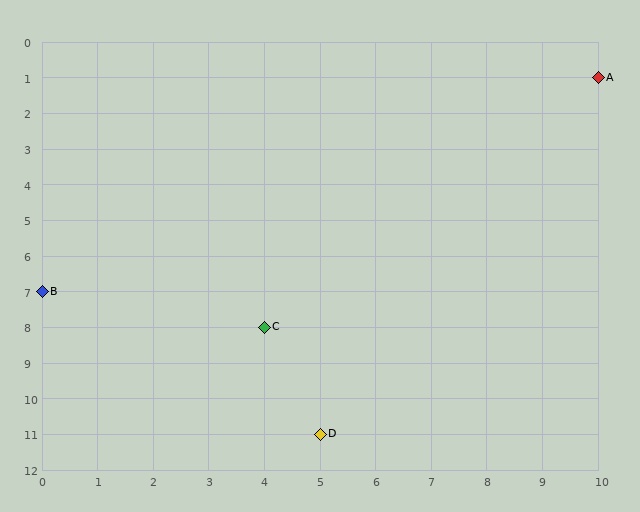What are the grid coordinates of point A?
Point A is at grid coordinates (10, 1).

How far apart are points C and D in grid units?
Points C and D are 1 column and 3 rows apart (about 3.2 grid units diagonally).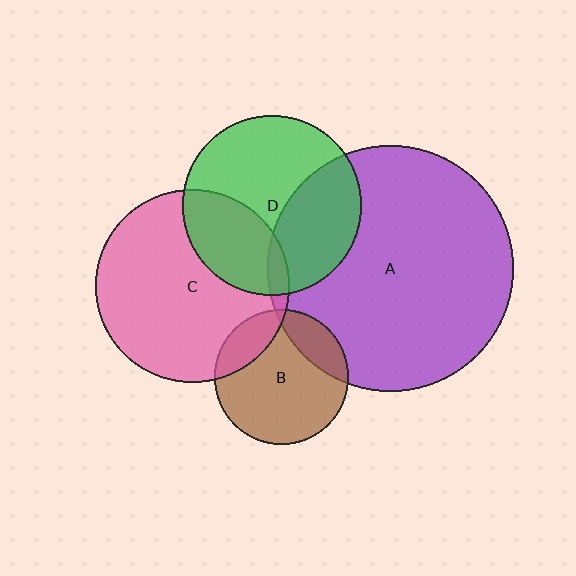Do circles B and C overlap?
Yes.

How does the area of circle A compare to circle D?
Approximately 1.9 times.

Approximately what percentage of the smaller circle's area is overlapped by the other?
Approximately 20%.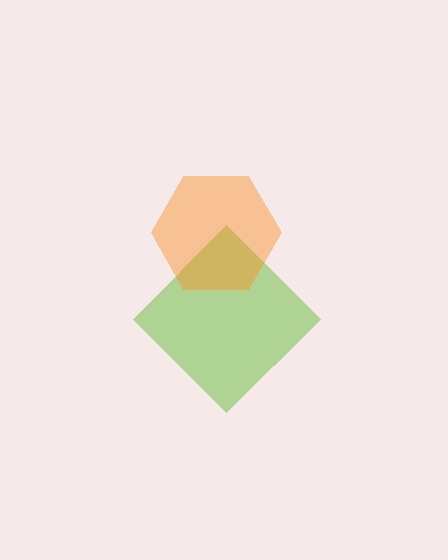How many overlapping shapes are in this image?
There are 2 overlapping shapes in the image.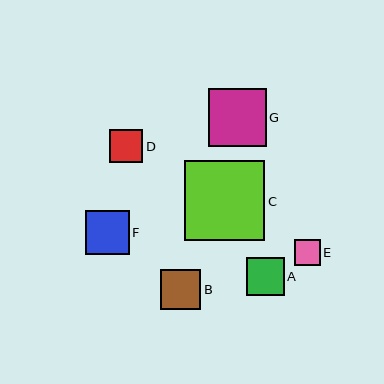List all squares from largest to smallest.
From largest to smallest: C, G, F, B, A, D, E.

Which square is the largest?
Square C is the largest with a size of approximately 80 pixels.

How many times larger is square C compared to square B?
Square C is approximately 2.0 times the size of square B.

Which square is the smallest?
Square E is the smallest with a size of approximately 26 pixels.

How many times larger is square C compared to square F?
Square C is approximately 1.9 times the size of square F.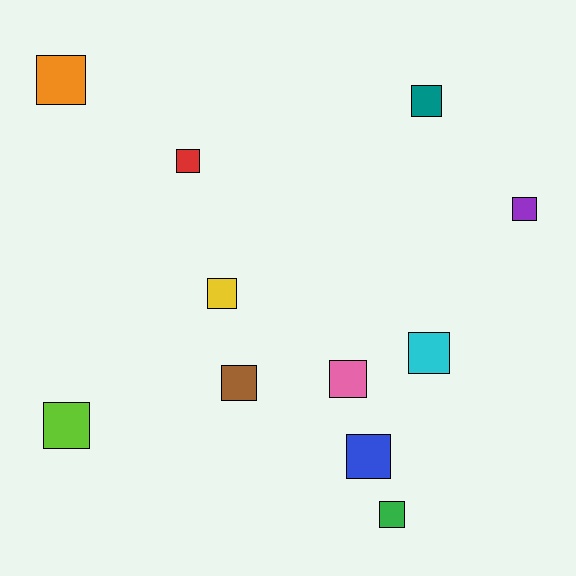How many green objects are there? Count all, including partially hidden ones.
There is 1 green object.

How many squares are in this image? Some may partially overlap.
There are 11 squares.